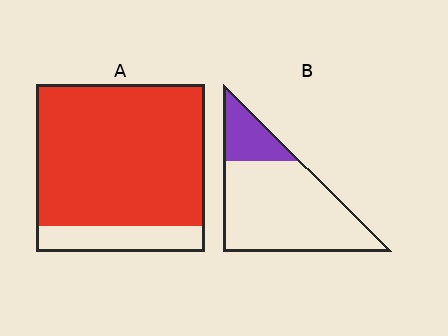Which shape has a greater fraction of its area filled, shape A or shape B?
Shape A.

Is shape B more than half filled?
No.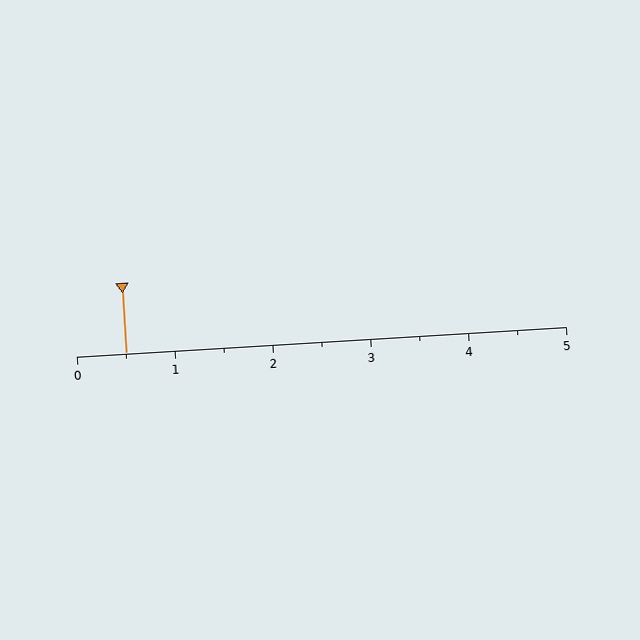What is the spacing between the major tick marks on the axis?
The major ticks are spaced 1 apart.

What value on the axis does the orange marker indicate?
The marker indicates approximately 0.5.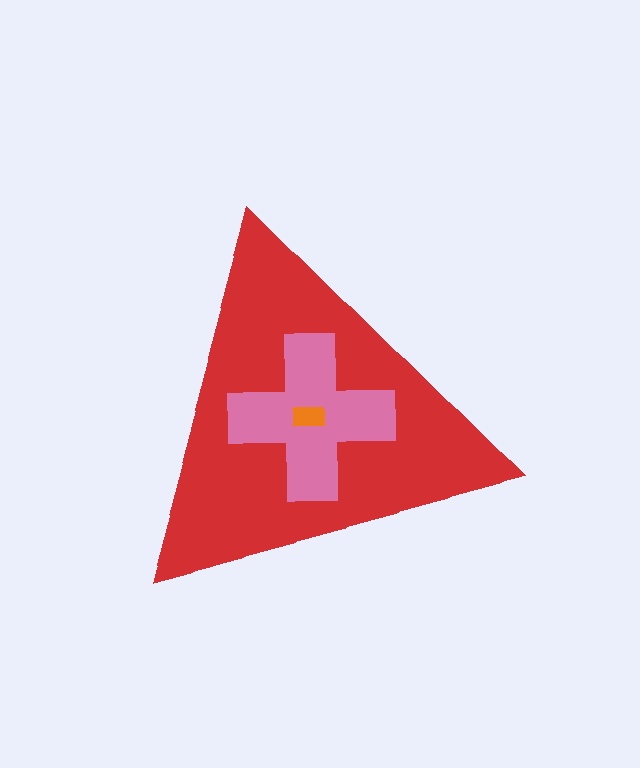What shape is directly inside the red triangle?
The pink cross.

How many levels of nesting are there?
3.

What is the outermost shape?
The red triangle.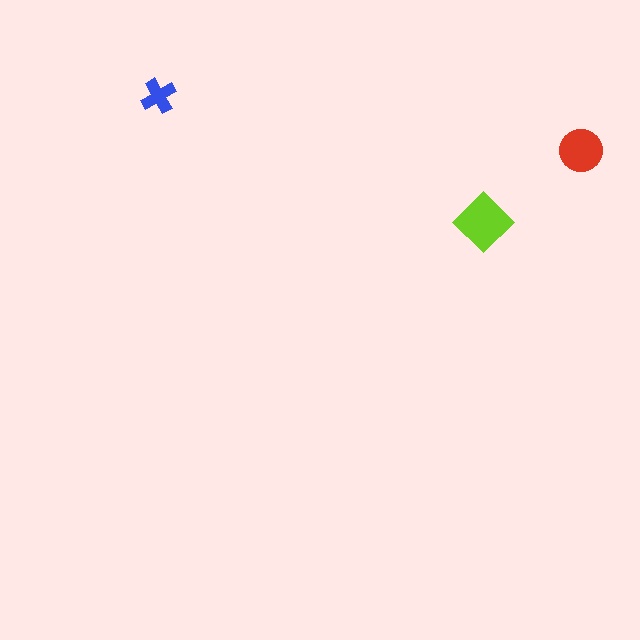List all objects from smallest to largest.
The blue cross, the red circle, the lime diamond.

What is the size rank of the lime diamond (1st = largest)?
1st.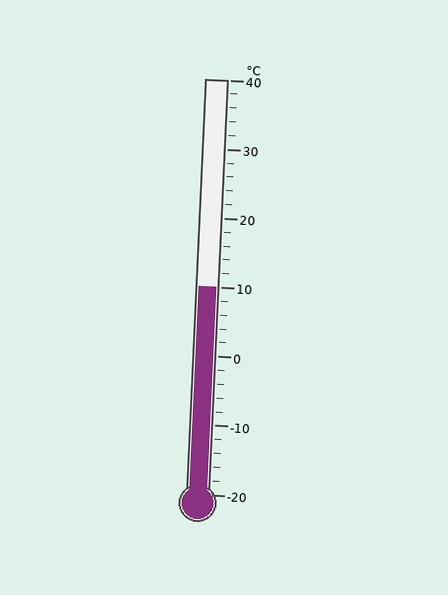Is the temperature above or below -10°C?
The temperature is above -10°C.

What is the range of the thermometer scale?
The thermometer scale ranges from -20°C to 40°C.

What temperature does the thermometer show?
The thermometer shows approximately 10°C.